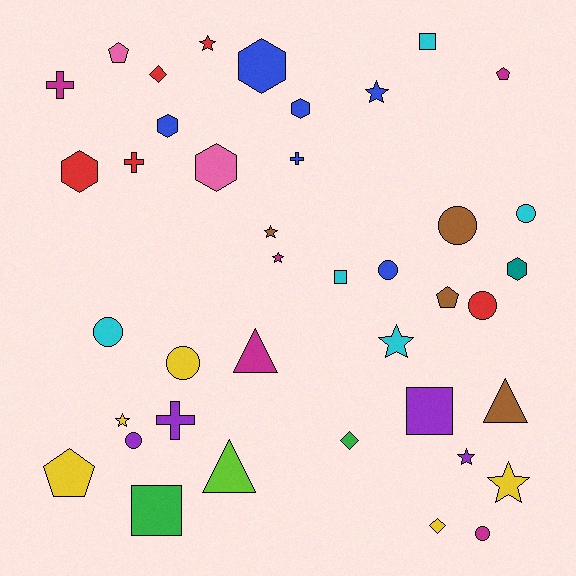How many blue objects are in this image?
There are 6 blue objects.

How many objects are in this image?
There are 40 objects.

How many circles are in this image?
There are 8 circles.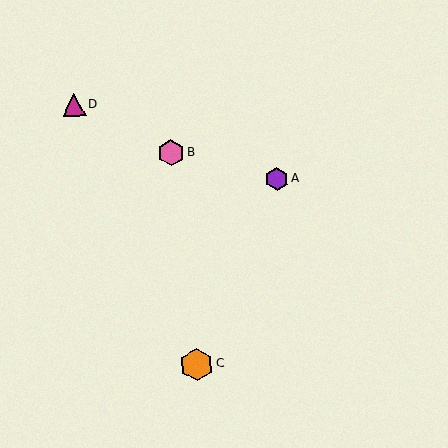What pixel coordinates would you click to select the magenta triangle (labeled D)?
Click at (74, 105) to select the magenta triangle D.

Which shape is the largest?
The orange hexagon (labeled C) is the largest.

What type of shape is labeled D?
Shape D is a magenta triangle.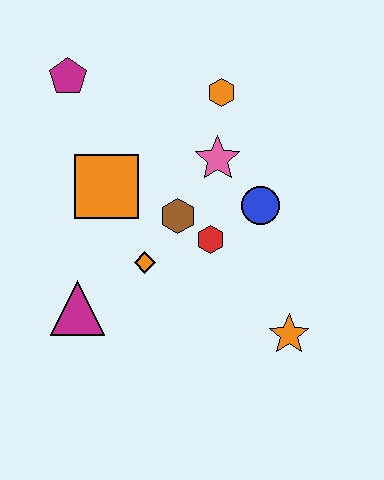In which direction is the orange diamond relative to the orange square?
The orange diamond is below the orange square.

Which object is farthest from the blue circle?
The magenta pentagon is farthest from the blue circle.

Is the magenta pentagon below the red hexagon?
No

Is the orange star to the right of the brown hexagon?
Yes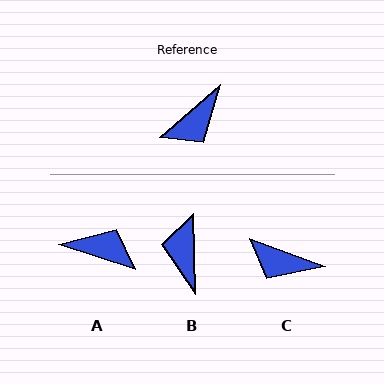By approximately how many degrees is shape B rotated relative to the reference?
Approximately 130 degrees clockwise.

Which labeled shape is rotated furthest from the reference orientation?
B, about 130 degrees away.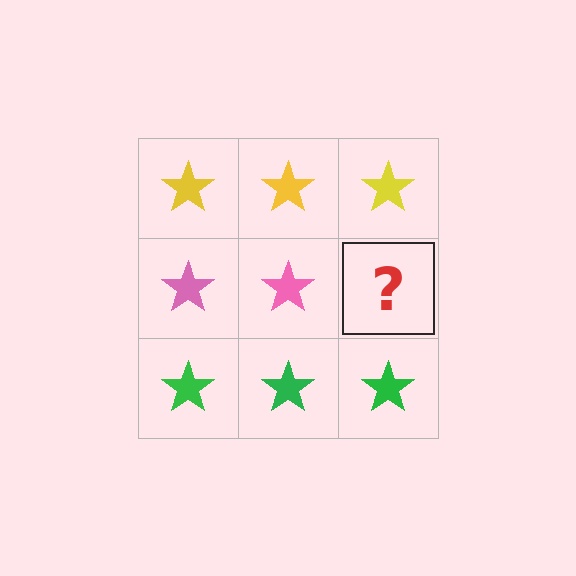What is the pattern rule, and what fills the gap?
The rule is that each row has a consistent color. The gap should be filled with a pink star.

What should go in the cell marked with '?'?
The missing cell should contain a pink star.